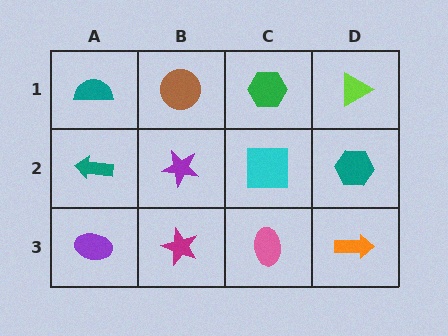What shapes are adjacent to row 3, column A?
A teal arrow (row 2, column A), a magenta star (row 3, column B).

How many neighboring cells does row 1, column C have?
3.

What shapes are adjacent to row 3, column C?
A cyan square (row 2, column C), a magenta star (row 3, column B), an orange arrow (row 3, column D).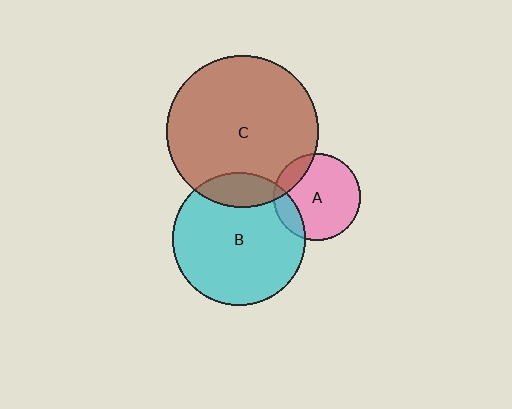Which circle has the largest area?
Circle C (brown).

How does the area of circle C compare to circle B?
Approximately 1.3 times.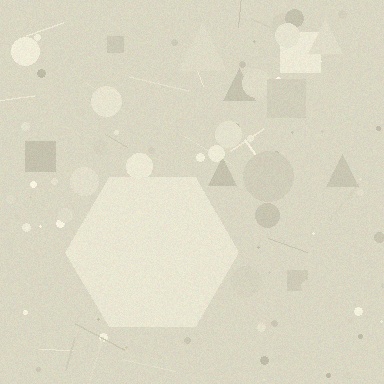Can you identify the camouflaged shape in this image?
The camouflaged shape is a hexagon.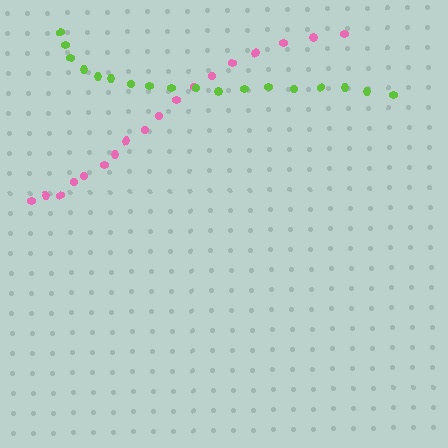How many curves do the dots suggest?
There are 2 distinct paths.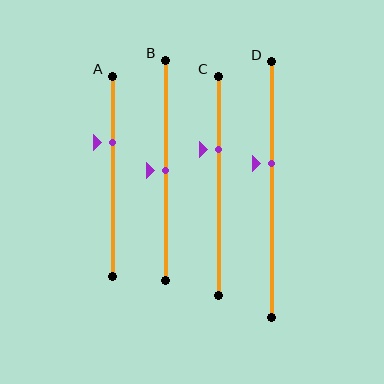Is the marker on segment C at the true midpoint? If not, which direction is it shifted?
No, the marker on segment C is shifted upward by about 16% of the segment length.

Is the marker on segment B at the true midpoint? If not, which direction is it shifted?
Yes, the marker on segment B is at the true midpoint.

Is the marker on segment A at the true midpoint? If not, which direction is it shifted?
No, the marker on segment A is shifted upward by about 17% of the segment length.